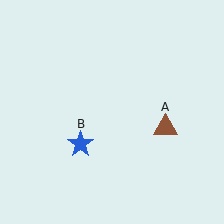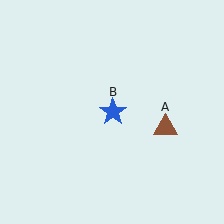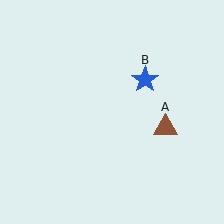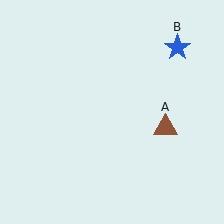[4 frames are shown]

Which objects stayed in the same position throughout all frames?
Brown triangle (object A) remained stationary.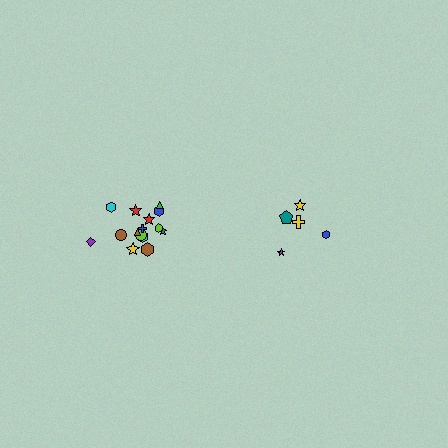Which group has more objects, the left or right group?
The left group.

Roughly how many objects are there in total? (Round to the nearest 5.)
Roughly 20 objects in total.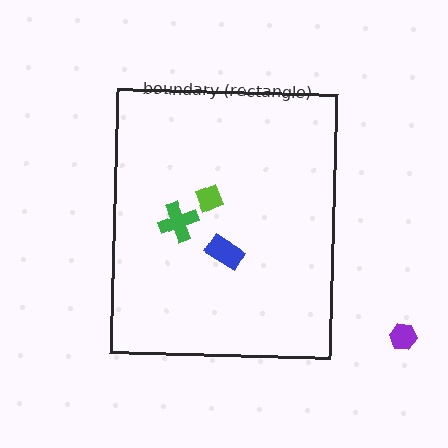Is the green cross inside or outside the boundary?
Inside.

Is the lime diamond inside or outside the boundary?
Inside.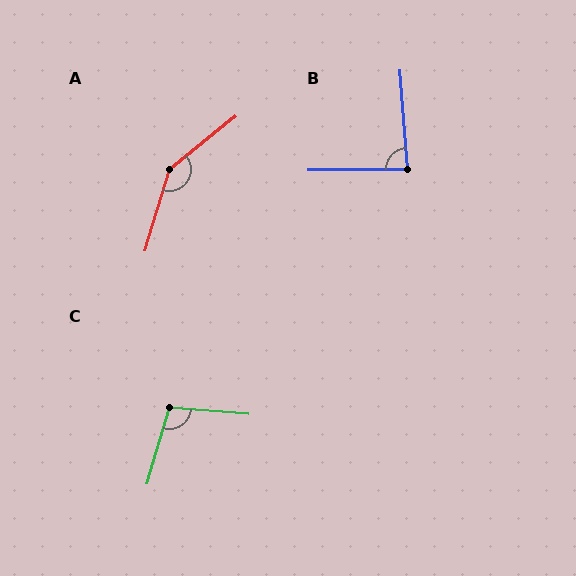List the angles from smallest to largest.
B (87°), C (102°), A (146°).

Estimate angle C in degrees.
Approximately 102 degrees.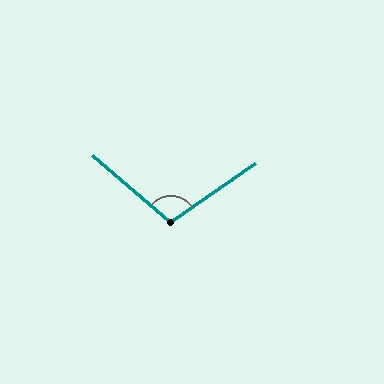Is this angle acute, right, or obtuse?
It is obtuse.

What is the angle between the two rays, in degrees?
Approximately 105 degrees.